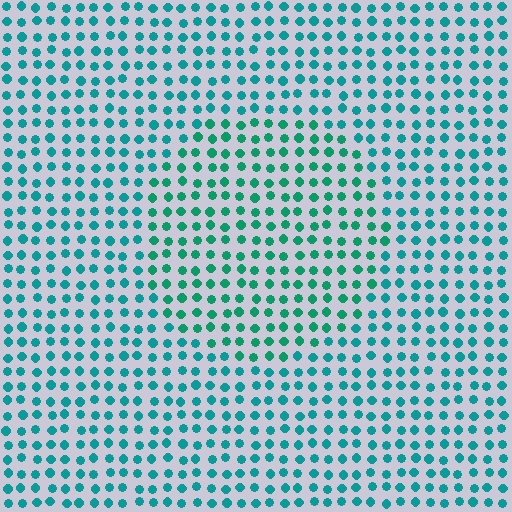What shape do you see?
I see a circle.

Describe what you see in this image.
The image is filled with small teal elements in a uniform arrangement. A circle-shaped region is visible where the elements are tinted to a slightly different hue, forming a subtle color boundary.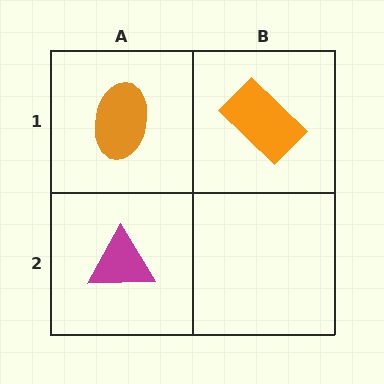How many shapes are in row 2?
1 shape.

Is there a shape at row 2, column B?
No, that cell is empty.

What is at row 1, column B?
An orange rectangle.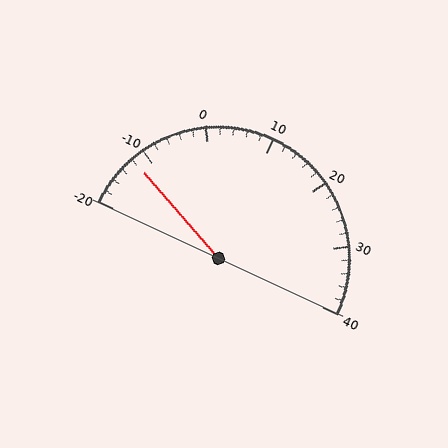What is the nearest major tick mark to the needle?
The nearest major tick mark is -10.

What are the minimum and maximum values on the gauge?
The gauge ranges from -20 to 40.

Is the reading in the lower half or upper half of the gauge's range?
The reading is in the lower half of the range (-20 to 40).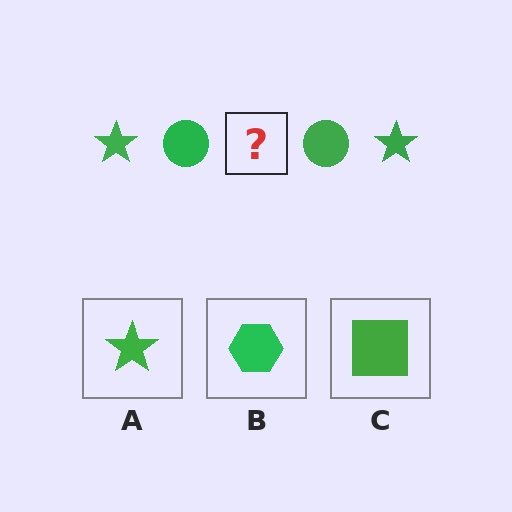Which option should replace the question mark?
Option A.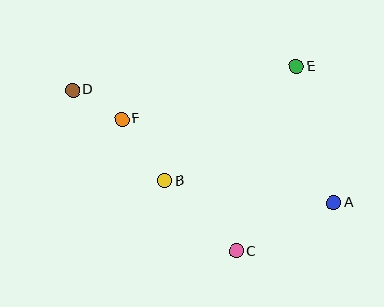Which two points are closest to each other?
Points D and F are closest to each other.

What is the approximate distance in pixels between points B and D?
The distance between B and D is approximately 129 pixels.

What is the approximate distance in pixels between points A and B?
The distance between A and B is approximately 171 pixels.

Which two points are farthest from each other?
Points A and D are farthest from each other.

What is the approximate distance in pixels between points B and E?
The distance between B and E is approximately 174 pixels.